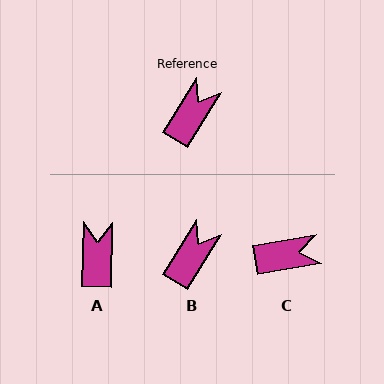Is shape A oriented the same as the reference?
No, it is off by about 31 degrees.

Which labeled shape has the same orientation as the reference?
B.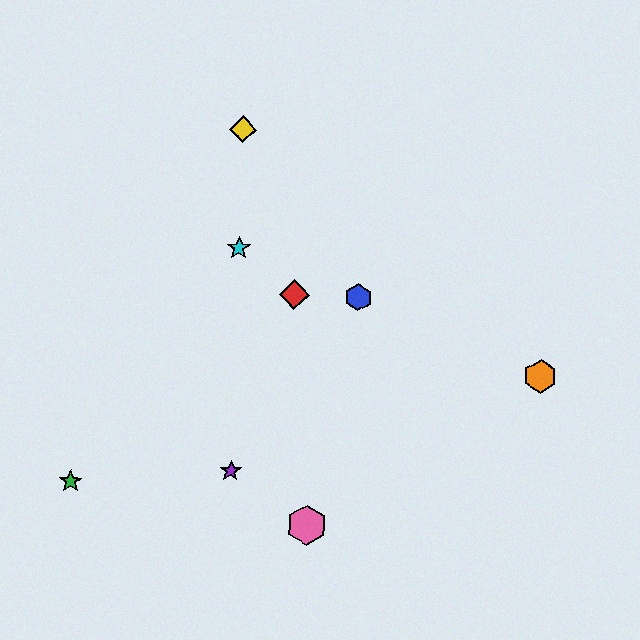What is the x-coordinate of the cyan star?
The cyan star is at x≈239.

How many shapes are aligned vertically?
3 shapes (the yellow diamond, the purple star, the cyan star) are aligned vertically.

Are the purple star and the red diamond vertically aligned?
No, the purple star is at x≈231 and the red diamond is at x≈294.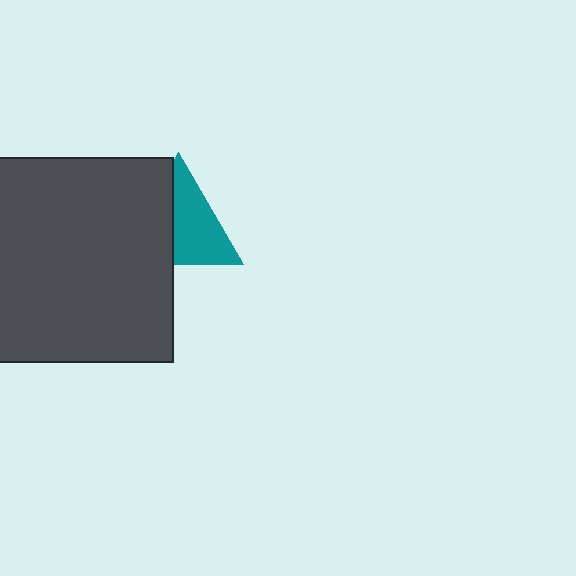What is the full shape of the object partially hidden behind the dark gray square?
The partially hidden object is a teal triangle.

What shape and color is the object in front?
The object in front is a dark gray square.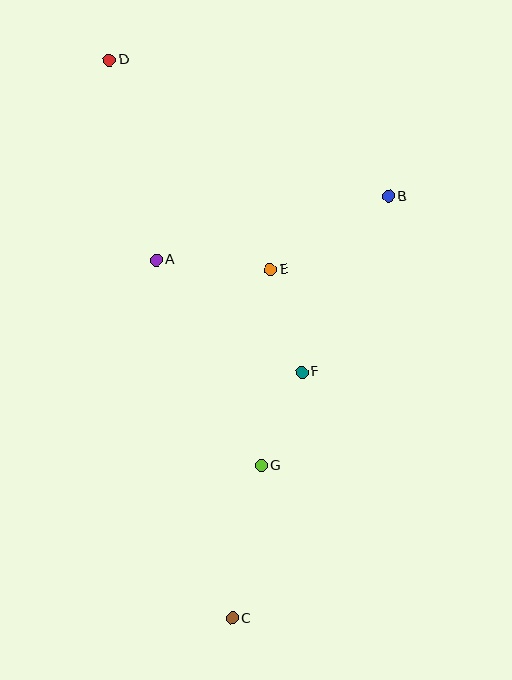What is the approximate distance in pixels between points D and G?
The distance between D and G is approximately 433 pixels.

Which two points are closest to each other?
Points F and G are closest to each other.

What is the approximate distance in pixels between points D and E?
The distance between D and E is approximately 264 pixels.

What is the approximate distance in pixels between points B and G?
The distance between B and G is approximately 298 pixels.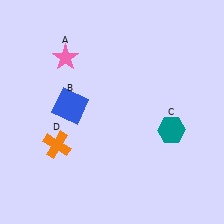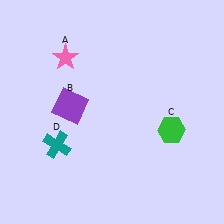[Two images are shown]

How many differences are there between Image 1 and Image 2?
There are 3 differences between the two images.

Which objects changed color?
B changed from blue to purple. C changed from teal to green. D changed from orange to teal.